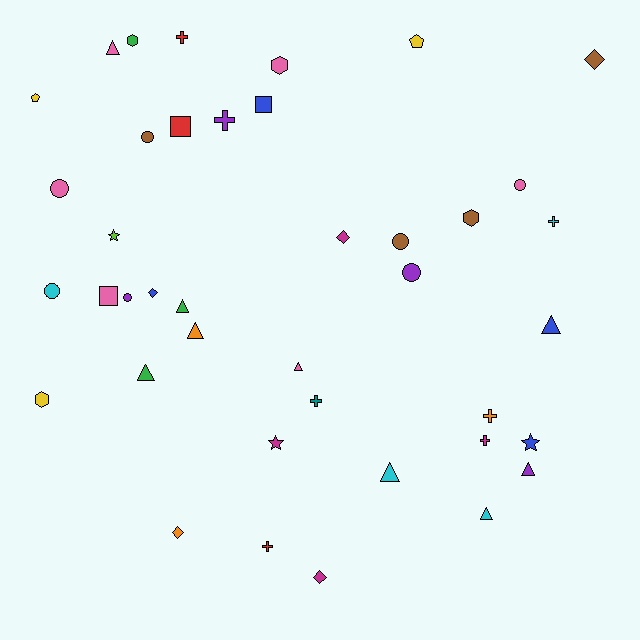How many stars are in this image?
There are 3 stars.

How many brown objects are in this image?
There are 4 brown objects.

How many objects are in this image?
There are 40 objects.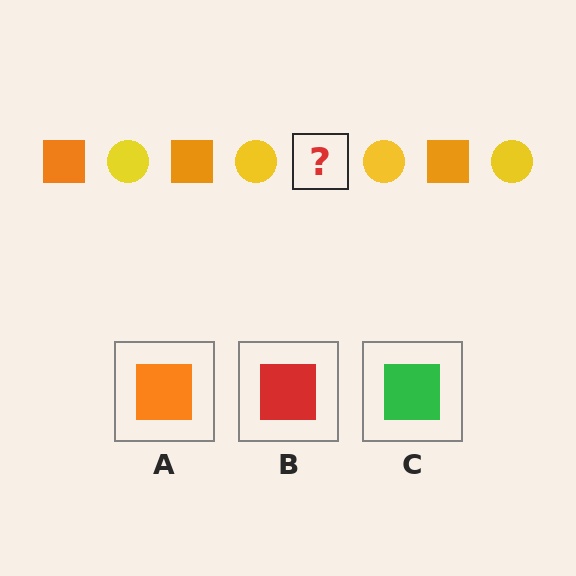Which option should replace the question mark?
Option A.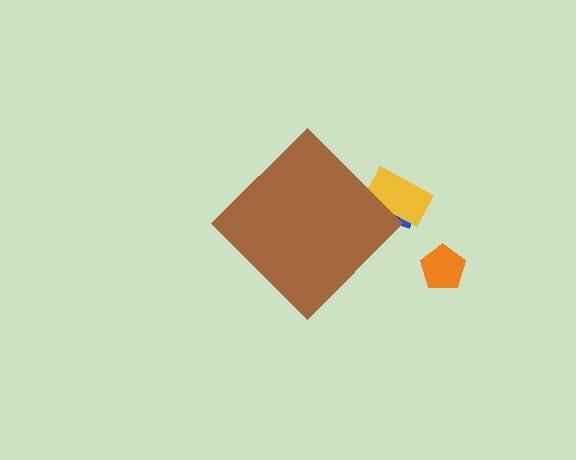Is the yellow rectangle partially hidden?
Yes, the yellow rectangle is partially hidden behind the brown diamond.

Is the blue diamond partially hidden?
Yes, the blue diamond is partially hidden behind the brown diamond.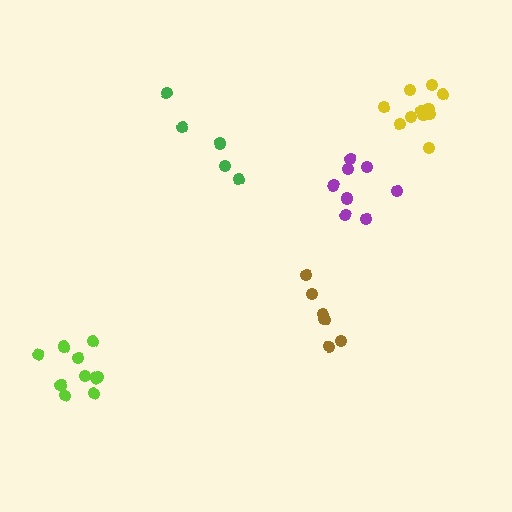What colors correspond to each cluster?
The clusters are colored: yellow, brown, green, purple, lime.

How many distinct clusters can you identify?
There are 5 distinct clusters.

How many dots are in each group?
Group 1: 11 dots, Group 2: 6 dots, Group 3: 5 dots, Group 4: 9 dots, Group 5: 10 dots (41 total).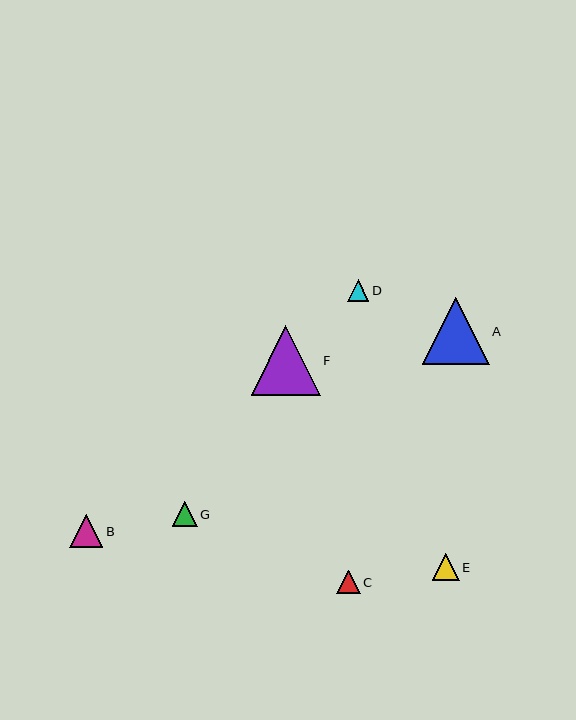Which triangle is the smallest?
Triangle D is the smallest with a size of approximately 21 pixels.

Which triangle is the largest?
Triangle F is the largest with a size of approximately 69 pixels.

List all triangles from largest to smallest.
From largest to smallest: F, A, B, E, G, C, D.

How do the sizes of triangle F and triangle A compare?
Triangle F and triangle A are approximately the same size.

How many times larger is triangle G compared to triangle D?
Triangle G is approximately 1.2 times the size of triangle D.